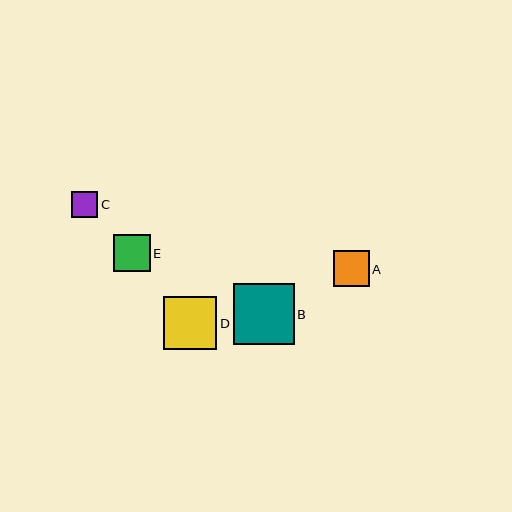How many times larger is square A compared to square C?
Square A is approximately 1.4 times the size of square C.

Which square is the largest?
Square B is the largest with a size of approximately 61 pixels.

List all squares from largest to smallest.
From largest to smallest: B, D, E, A, C.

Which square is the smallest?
Square C is the smallest with a size of approximately 26 pixels.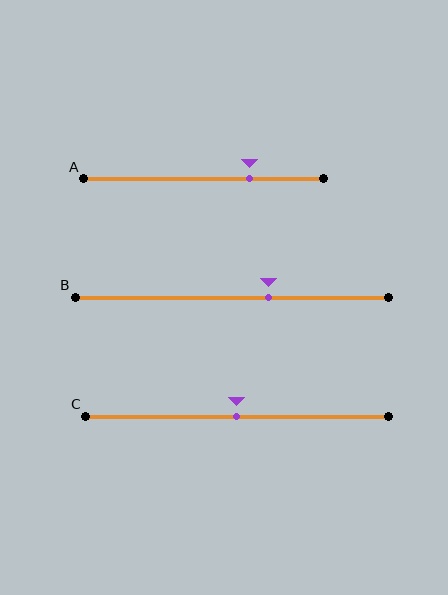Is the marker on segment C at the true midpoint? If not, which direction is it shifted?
Yes, the marker on segment C is at the true midpoint.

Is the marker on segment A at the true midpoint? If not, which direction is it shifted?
No, the marker on segment A is shifted to the right by about 19% of the segment length.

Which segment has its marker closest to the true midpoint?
Segment C has its marker closest to the true midpoint.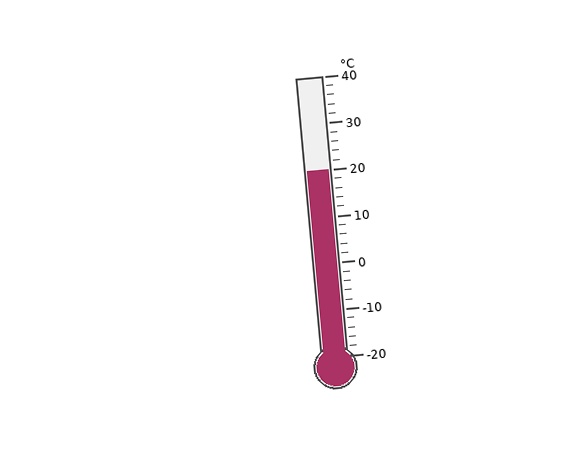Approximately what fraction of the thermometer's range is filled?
The thermometer is filled to approximately 65% of its range.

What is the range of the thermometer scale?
The thermometer scale ranges from -20°C to 40°C.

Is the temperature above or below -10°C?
The temperature is above -10°C.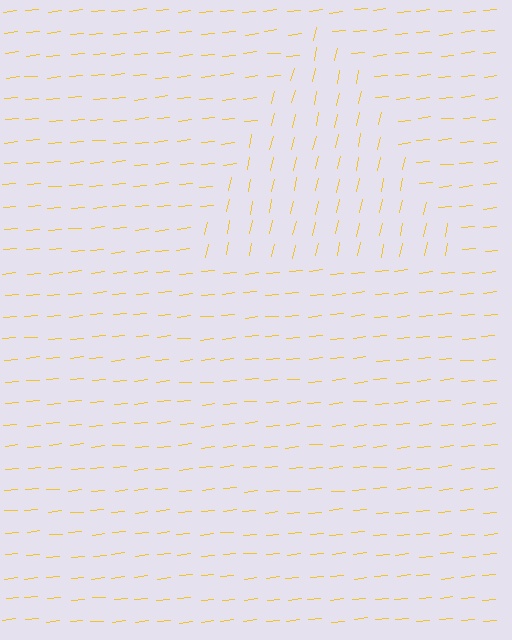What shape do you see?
I see a triangle.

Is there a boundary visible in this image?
Yes, there is a texture boundary formed by a change in line orientation.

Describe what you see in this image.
The image is filled with small yellow line segments. A triangle region in the image has lines oriented differently from the surrounding lines, creating a visible texture boundary.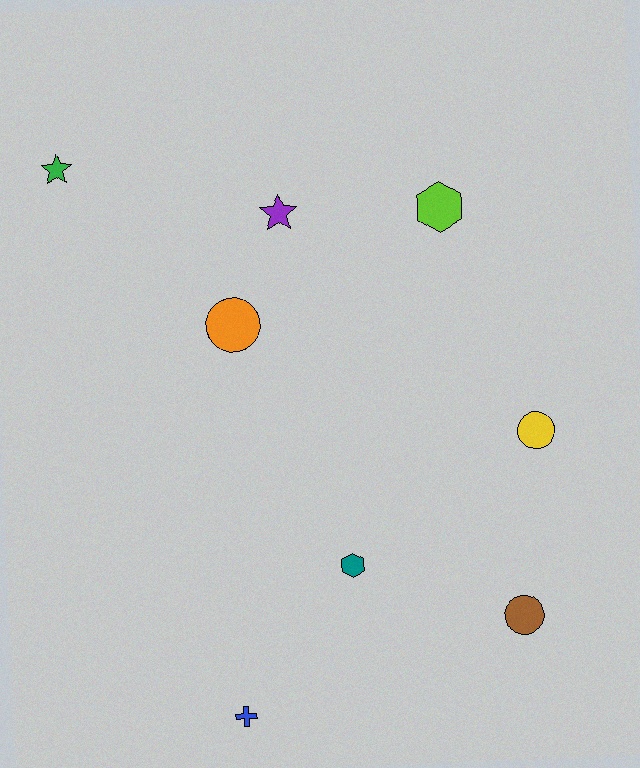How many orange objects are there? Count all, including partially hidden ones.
There is 1 orange object.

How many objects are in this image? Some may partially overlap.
There are 8 objects.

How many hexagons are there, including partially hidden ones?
There are 2 hexagons.